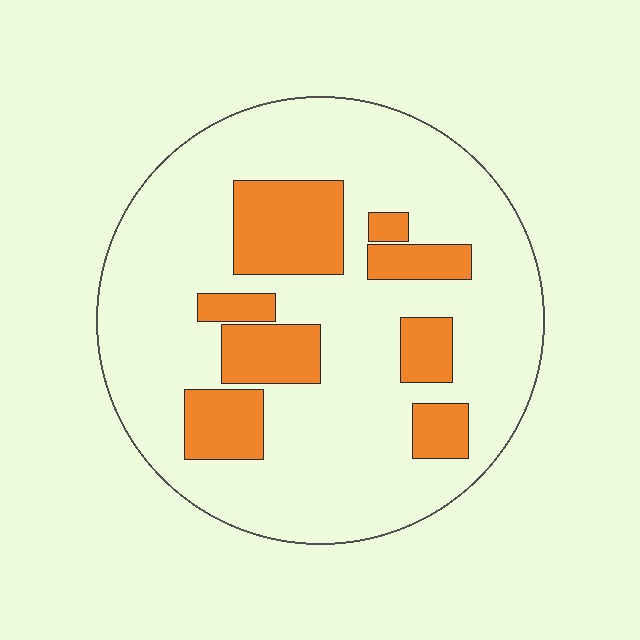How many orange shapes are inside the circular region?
8.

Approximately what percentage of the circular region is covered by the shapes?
Approximately 25%.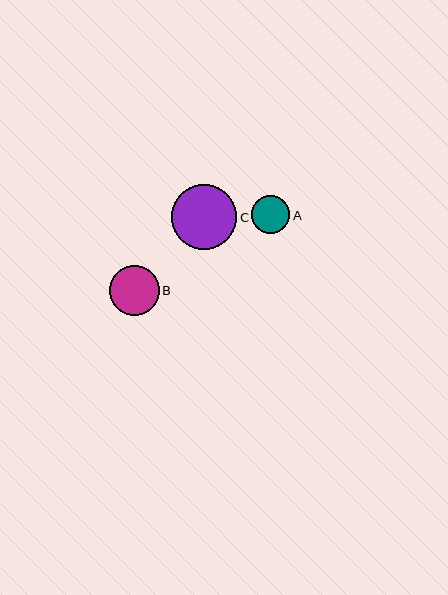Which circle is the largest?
Circle C is the largest with a size of approximately 65 pixels.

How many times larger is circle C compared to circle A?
Circle C is approximately 1.7 times the size of circle A.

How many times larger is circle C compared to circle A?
Circle C is approximately 1.7 times the size of circle A.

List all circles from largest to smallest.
From largest to smallest: C, B, A.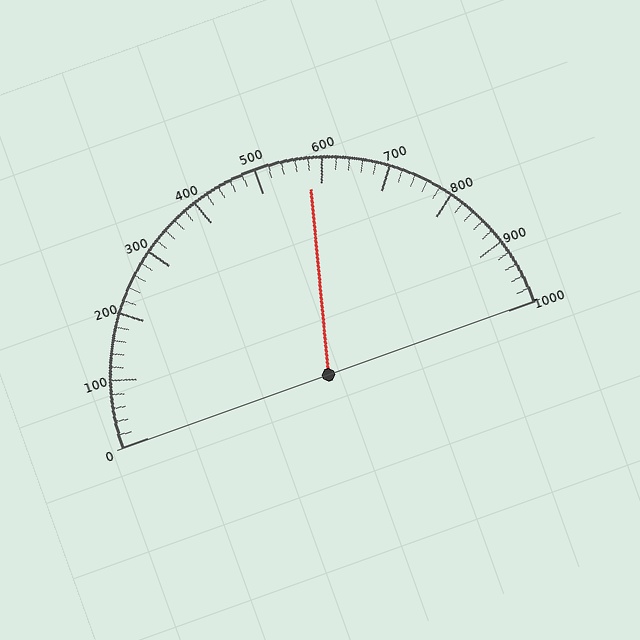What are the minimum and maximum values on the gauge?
The gauge ranges from 0 to 1000.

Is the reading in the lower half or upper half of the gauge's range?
The reading is in the upper half of the range (0 to 1000).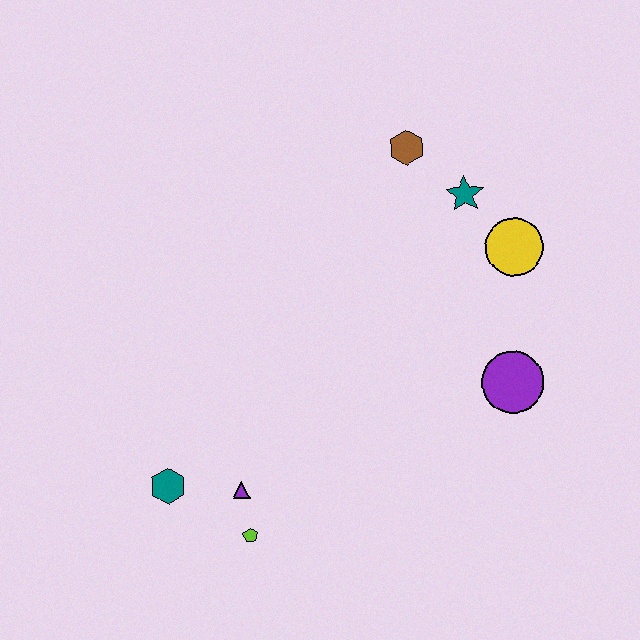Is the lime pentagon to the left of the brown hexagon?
Yes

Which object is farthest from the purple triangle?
The brown hexagon is farthest from the purple triangle.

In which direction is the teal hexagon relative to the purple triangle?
The teal hexagon is to the left of the purple triangle.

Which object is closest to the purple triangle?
The lime pentagon is closest to the purple triangle.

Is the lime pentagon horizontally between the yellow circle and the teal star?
No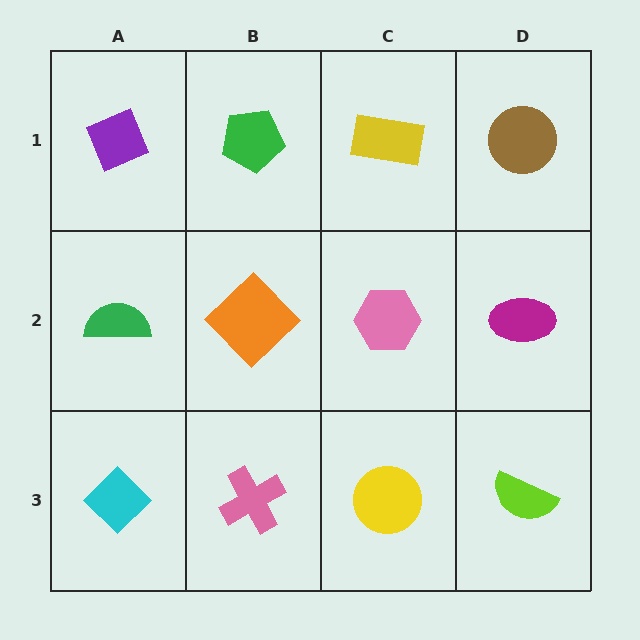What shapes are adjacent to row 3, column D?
A magenta ellipse (row 2, column D), a yellow circle (row 3, column C).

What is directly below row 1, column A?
A green semicircle.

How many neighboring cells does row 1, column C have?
3.